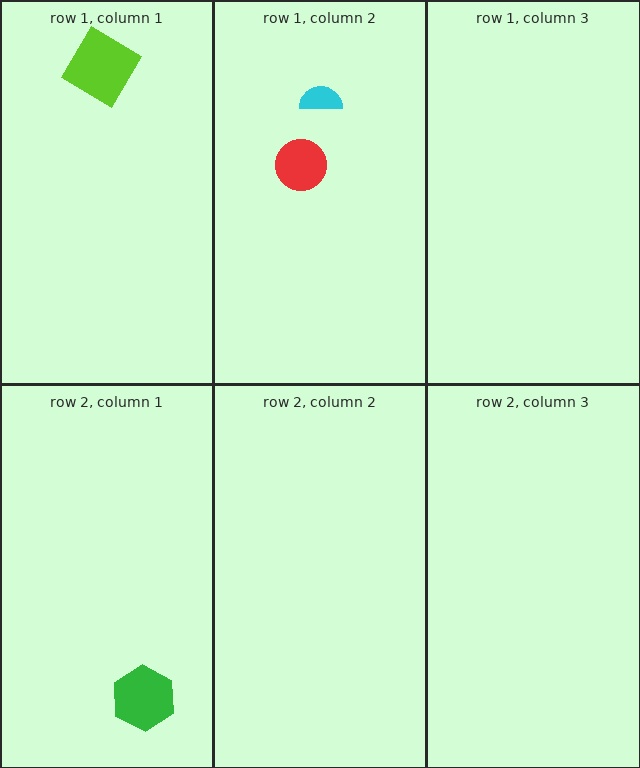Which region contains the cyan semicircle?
The row 1, column 2 region.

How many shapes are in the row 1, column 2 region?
2.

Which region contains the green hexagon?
The row 2, column 1 region.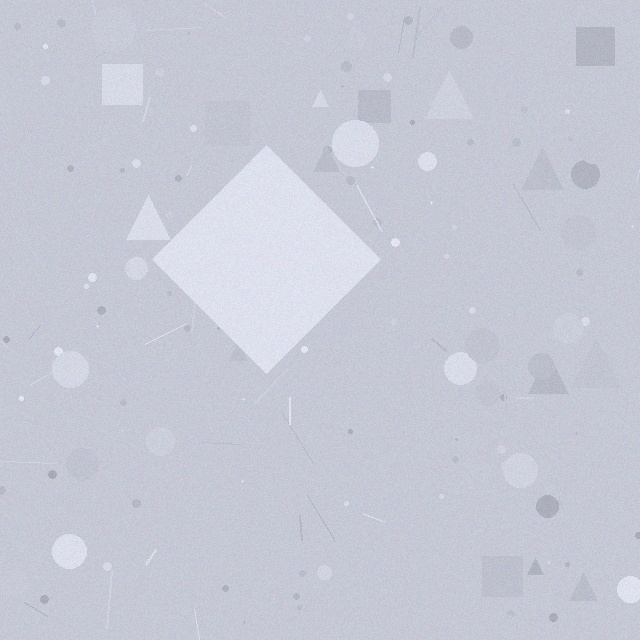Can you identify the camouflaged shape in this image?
The camouflaged shape is a diamond.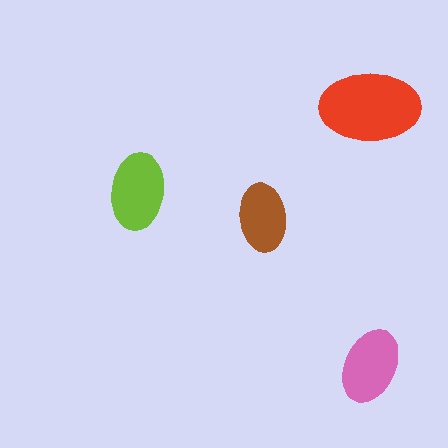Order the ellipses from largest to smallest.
the red one, the lime one, the pink one, the brown one.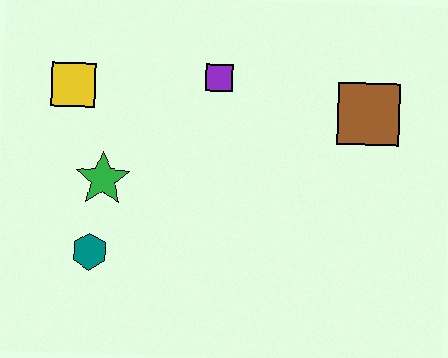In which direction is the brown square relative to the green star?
The brown square is to the right of the green star.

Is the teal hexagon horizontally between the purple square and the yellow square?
Yes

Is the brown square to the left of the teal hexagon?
No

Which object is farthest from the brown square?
The teal hexagon is farthest from the brown square.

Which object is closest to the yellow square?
The green star is closest to the yellow square.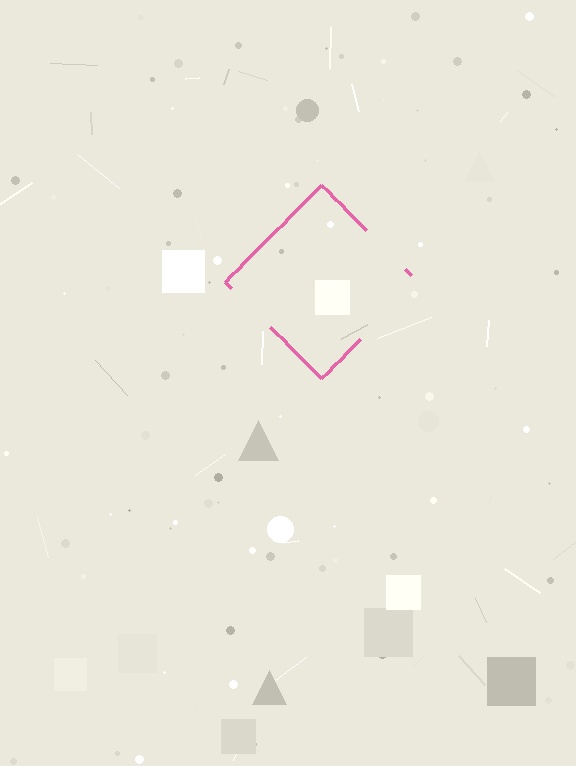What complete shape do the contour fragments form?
The contour fragments form a diamond.